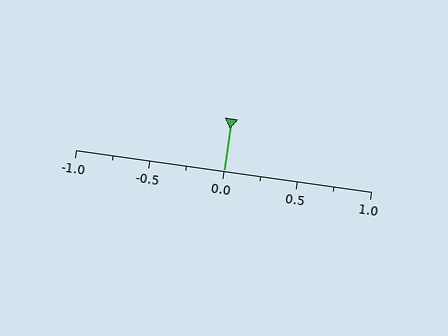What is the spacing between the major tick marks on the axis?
The major ticks are spaced 0.5 apart.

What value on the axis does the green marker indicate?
The marker indicates approximately 0.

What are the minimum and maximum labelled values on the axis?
The axis runs from -1.0 to 1.0.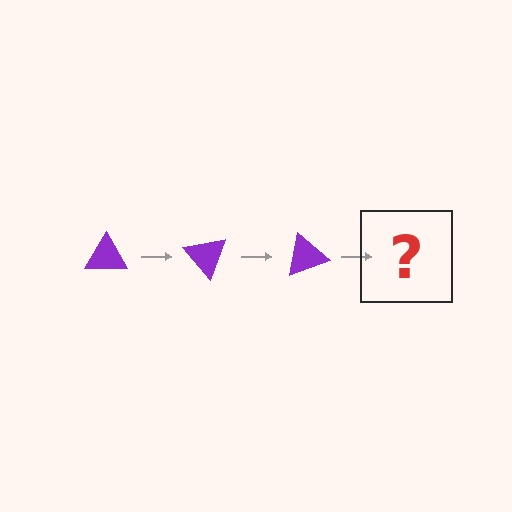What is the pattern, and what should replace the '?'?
The pattern is that the triangle rotates 50 degrees each step. The '?' should be a purple triangle rotated 150 degrees.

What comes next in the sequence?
The next element should be a purple triangle rotated 150 degrees.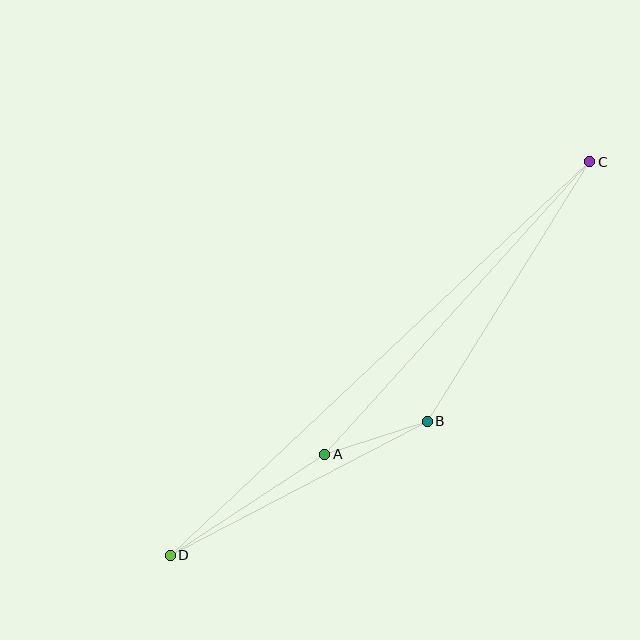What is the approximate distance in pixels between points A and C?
The distance between A and C is approximately 395 pixels.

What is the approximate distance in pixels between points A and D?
The distance between A and D is approximately 185 pixels.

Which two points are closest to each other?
Points A and B are closest to each other.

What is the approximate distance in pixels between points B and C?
The distance between B and C is approximately 306 pixels.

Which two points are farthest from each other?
Points C and D are farthest from each other.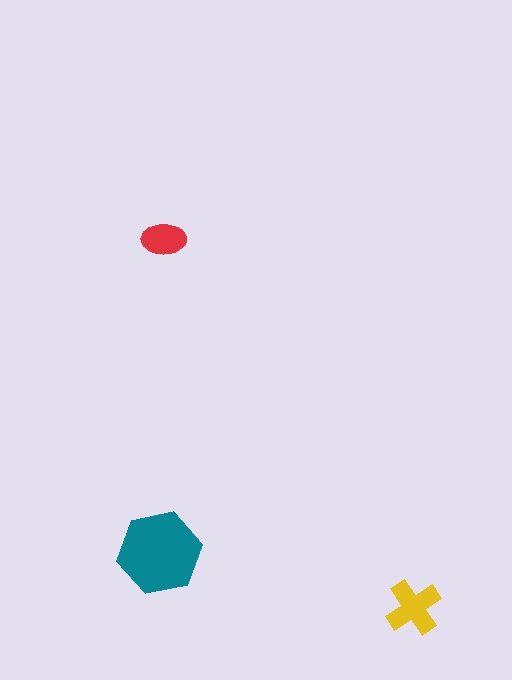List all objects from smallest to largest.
The red ellipse, the yellow cross, the teal hexagon.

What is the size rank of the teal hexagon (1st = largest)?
1st.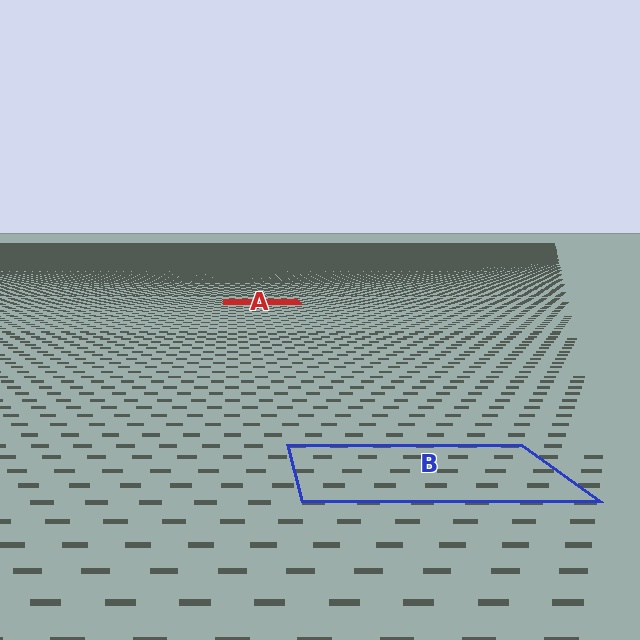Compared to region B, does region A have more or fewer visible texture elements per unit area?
Region A has more texture elements per unit area — they are packed more densely because it is farther away.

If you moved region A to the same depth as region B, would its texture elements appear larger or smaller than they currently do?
They would appear larger. At a closer depth, the same texture elements are projected at a bigger on-screen size.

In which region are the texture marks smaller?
The texture marks are smaller in region A, because it is farther away.